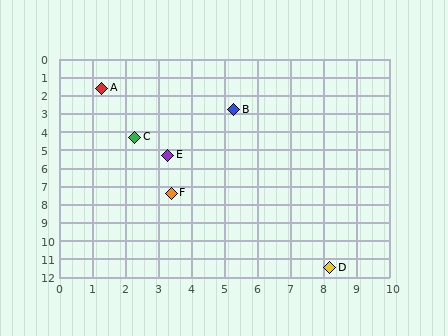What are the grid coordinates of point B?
Point B is at approximately (5.3, 2.8).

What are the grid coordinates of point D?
Point D is at approximately (8.2, 11.5).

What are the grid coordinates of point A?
Point A is at approximately (1.3, 1.6).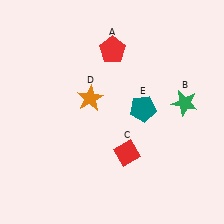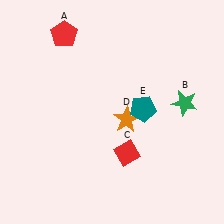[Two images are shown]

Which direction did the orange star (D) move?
The orange star (D) moved right.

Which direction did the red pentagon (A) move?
The red pentagon (A) moved left.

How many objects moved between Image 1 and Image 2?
2 objects moved between the two images.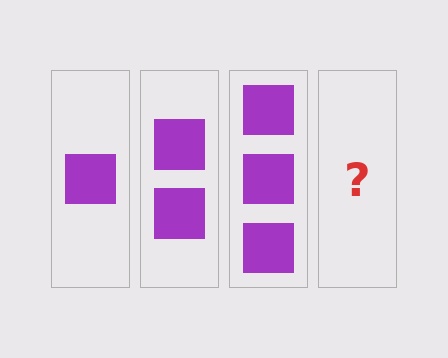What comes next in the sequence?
The next element should be 4 squares.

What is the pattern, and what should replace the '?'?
The pattern is that each step adds one more square. The '?' should be 4 squares.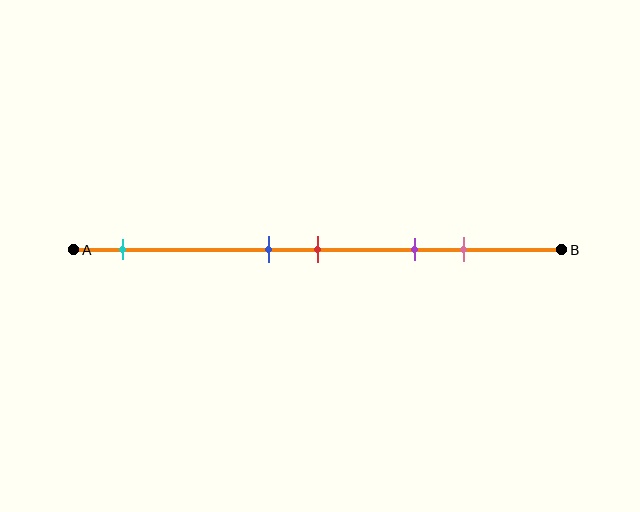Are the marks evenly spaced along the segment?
No, the marks are not evenly spaced.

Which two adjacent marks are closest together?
The blue and red marks are the closest adjacent pair.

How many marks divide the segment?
There are 5 marks dividing the segment.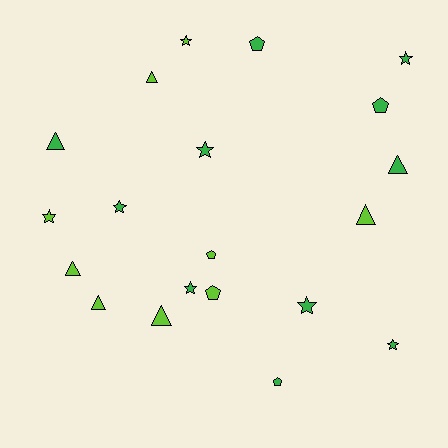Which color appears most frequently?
Green, with 11 objects.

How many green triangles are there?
There are 2 green triangles.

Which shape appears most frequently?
Star, with 8 objects.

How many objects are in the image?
There are 20 objects.